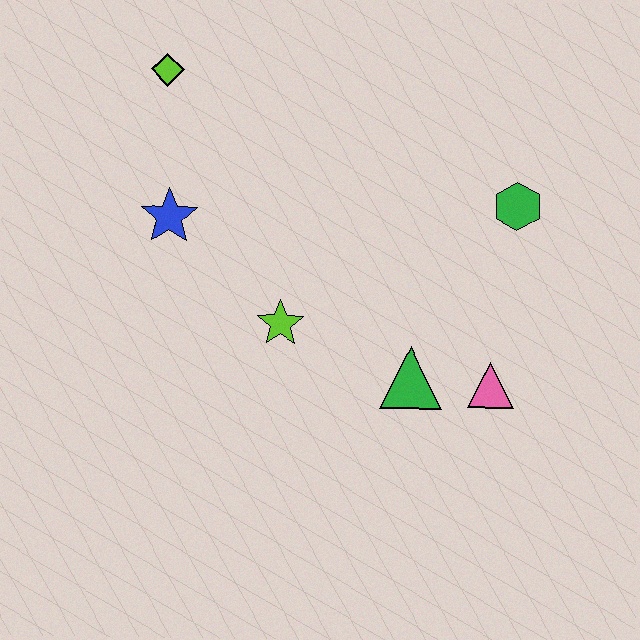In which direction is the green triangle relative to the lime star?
The green triangle is to the right of the lime star.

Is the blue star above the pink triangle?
Yes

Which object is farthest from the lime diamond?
The pink triangle is farthest from the lime diamond.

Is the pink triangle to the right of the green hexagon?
No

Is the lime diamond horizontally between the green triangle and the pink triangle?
No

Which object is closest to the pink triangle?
The green triangle is closest to the pink triangle.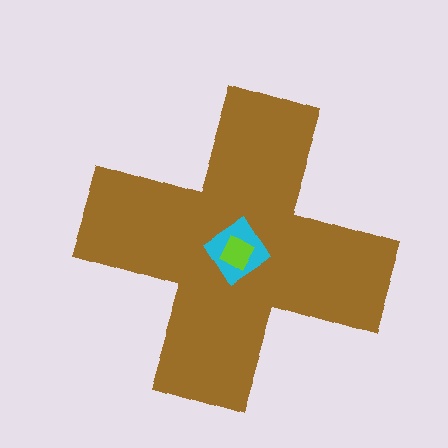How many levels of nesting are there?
3.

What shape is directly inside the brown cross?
The cyan diamond.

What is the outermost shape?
The brown cross.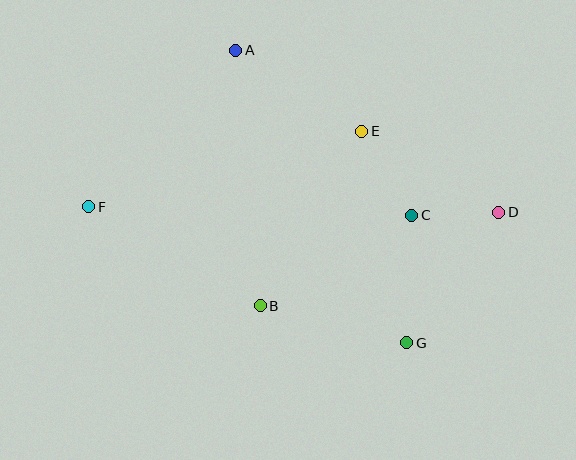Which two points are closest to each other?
Points C and D are closest to each other.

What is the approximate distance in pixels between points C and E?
The distance between C and E is approximately 98 pixels.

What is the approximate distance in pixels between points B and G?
The distance between B and G is approximately 151 pixels.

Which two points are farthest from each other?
Points D and F are farthest from each other.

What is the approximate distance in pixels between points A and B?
The distance between A and B is approximately 256 pixels.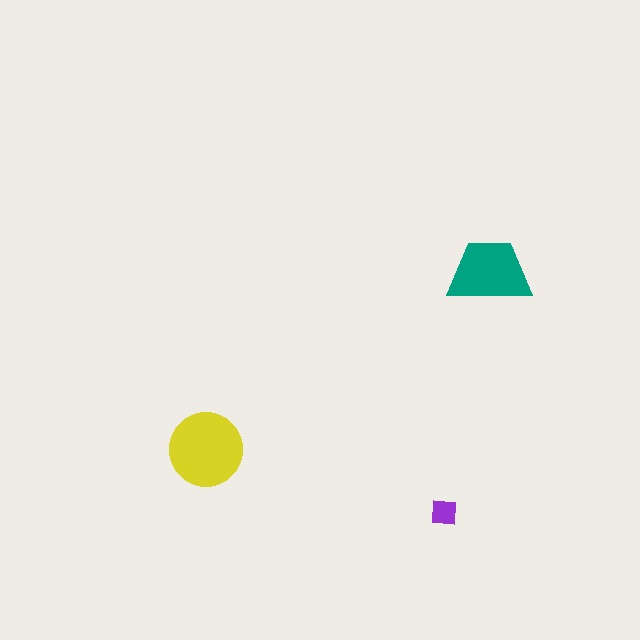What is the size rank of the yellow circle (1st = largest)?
1st.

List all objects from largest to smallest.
The yellow circle, the teal trapezoid, the purple square.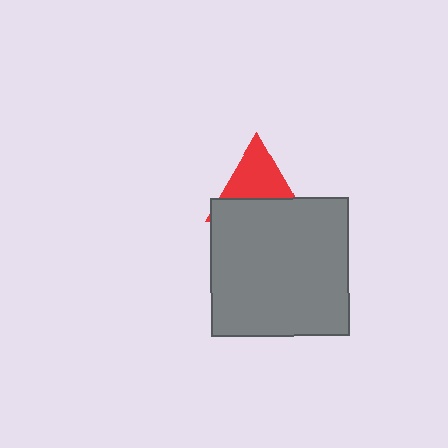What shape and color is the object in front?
The object in front is a gray square.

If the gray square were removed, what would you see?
You would see the complete red triangle.